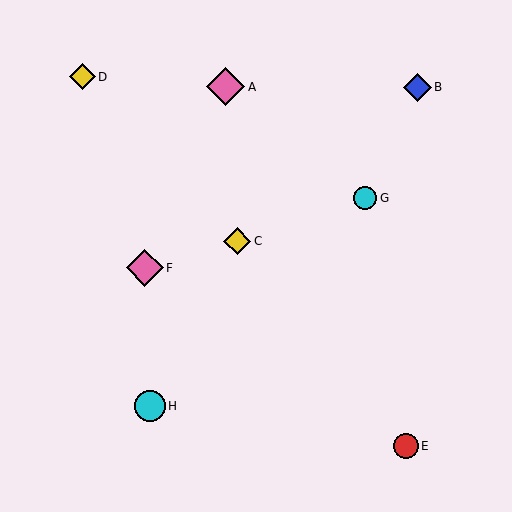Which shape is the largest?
The pink diamond (labeled A) is the largest.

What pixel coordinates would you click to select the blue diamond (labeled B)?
Click at (417, 87) to select the blue diamond B.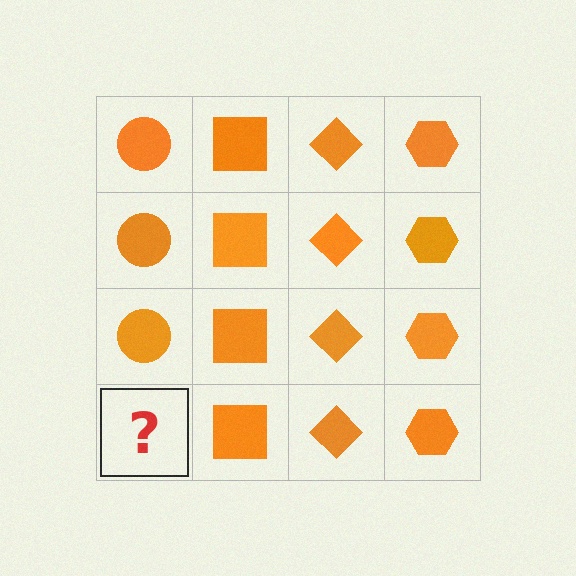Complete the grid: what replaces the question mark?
The question mark should be replaced with an orange circle.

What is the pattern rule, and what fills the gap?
The rule is that each column has a consistent shape. The gap should be filled with an orange circle.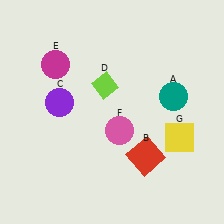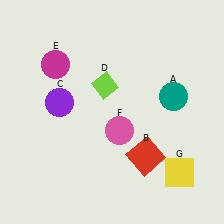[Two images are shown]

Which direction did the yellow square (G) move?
The yellow square (G) moved down.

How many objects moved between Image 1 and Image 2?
1 object moved between the two images.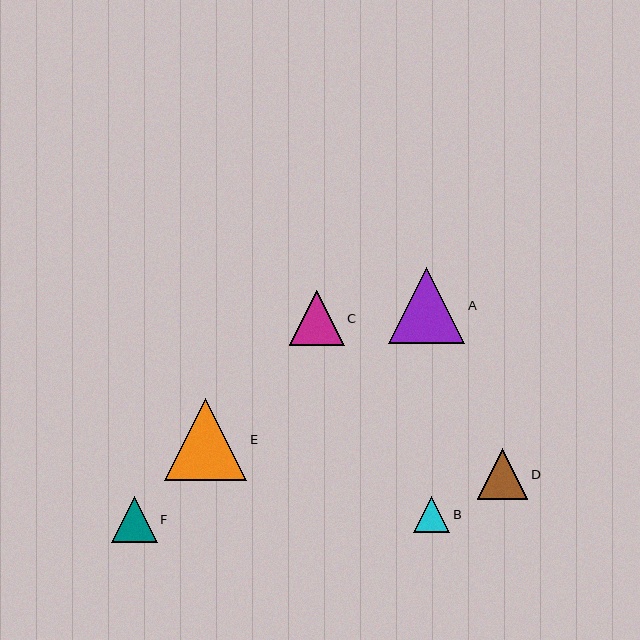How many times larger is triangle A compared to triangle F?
Triangle A is approximately 1.7 times the size of triangle F.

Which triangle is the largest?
Triangle E is the largest with a size of approximately 83 pixels.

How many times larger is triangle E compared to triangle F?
Triangle E is approximately 1.8 times the size of triangle F.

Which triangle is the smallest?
Triangle B is the smallest with a size of approximately 36 pixels.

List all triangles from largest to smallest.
From largest to smallest: E, A, C, D, F, B.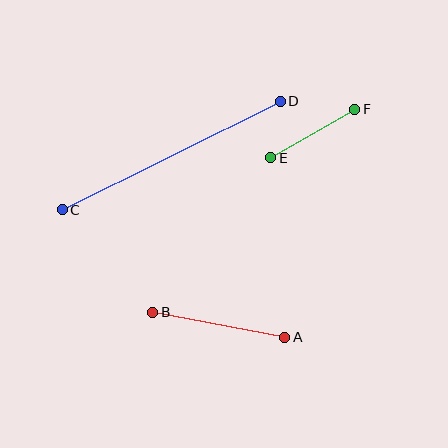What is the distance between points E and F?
The distance is approximately 97 pixels.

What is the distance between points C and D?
The distance is approximately 243 pixels.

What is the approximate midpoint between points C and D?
The midpoint is at approximately (171, 156) pixels.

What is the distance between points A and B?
The distance is approximately 134 pixels.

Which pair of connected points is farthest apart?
Points C and D are farthest apart.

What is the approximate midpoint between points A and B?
The midpoint is at approximately (219, 325) pixels.